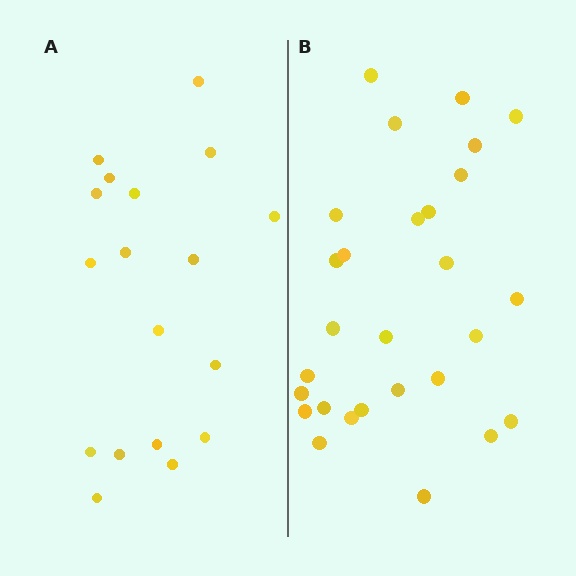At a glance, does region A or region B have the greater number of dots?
Region B (the right region) has more dots.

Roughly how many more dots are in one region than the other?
Region B has roughly 10 or so more dots than region A.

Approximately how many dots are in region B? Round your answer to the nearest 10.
About 30 dots. (The exact count is 28, which rounds to 30.)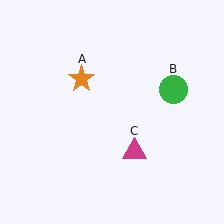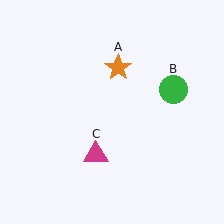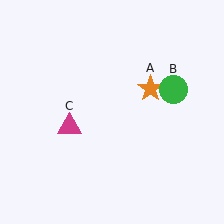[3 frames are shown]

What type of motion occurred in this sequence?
The orange star (object A), magenta triangle (object C) rotated clockwise around the center of the scene.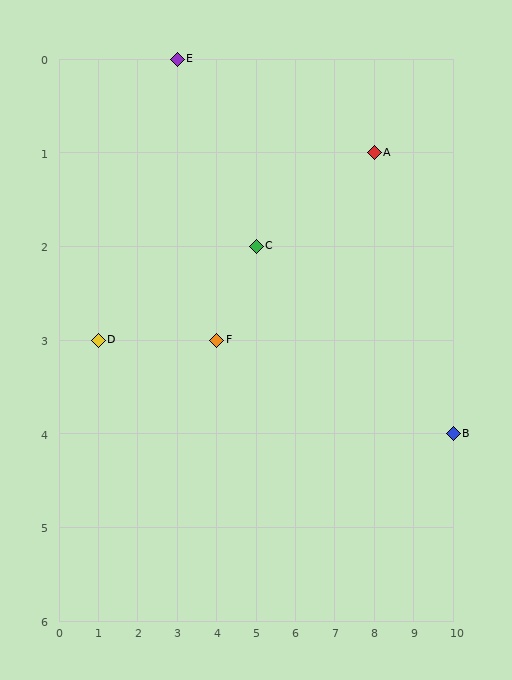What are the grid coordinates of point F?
Point F is at grid coordinates (4, 3).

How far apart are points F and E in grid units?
Points F and E are 1 column and 3 rows apart (about 3.2 grid units diagonally).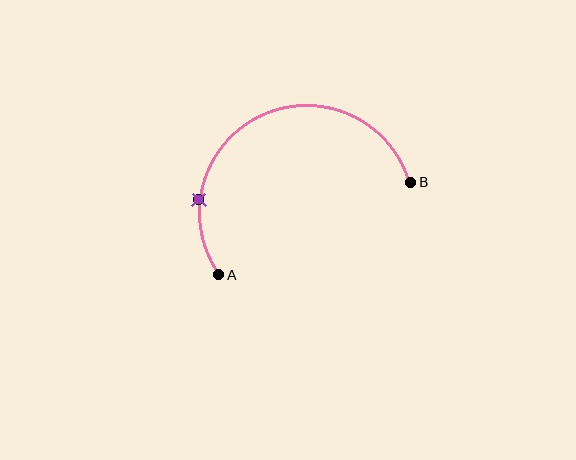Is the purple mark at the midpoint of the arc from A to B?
No. The purple mark lies on the arc but is closer to endpoint A. The arc midpoint would be at the point on the curve equidistant along the arc from both A and B.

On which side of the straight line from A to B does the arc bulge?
The arc bulges above the straight line connecting A and B.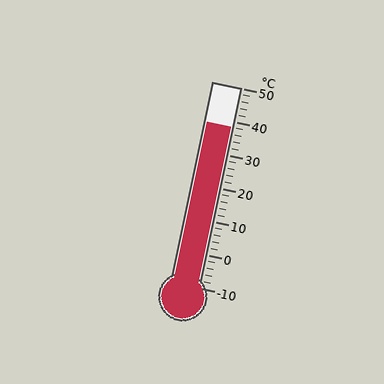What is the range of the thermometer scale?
The thermometer scale ranges from -10°C to 50°C.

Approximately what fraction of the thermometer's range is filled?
The thermometer is filled to approximately 80% of its range.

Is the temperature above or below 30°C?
The temperature is above 30°C.